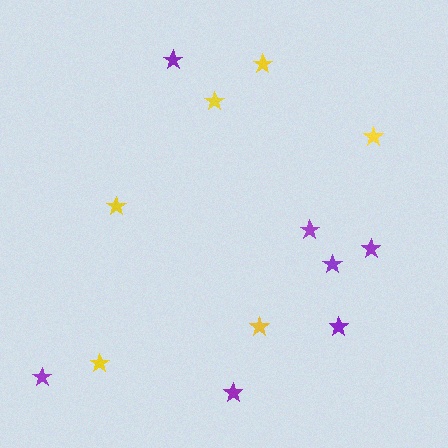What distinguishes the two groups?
There are 2 groups: one group of purple stars (7) and one group of yellow stars (6).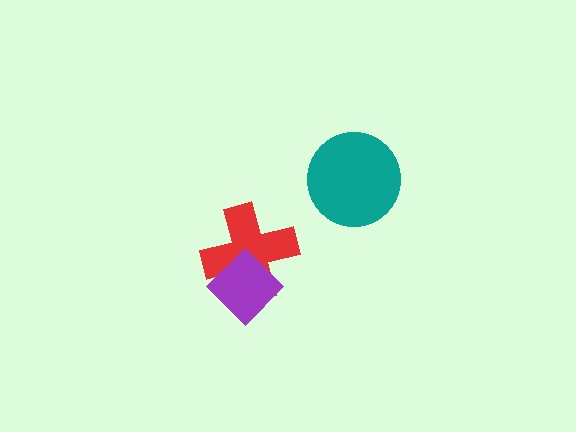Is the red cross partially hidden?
Yes, it is partially covered by another shape.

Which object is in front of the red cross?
The purple diamond is in front of the red cross.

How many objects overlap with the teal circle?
0 objects overlap with the teal circle.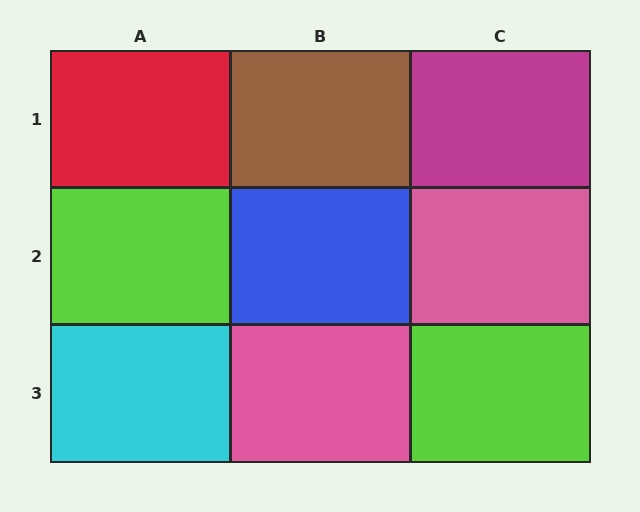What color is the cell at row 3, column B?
Pink.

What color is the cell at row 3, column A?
Cyan.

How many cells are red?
1 cell is red.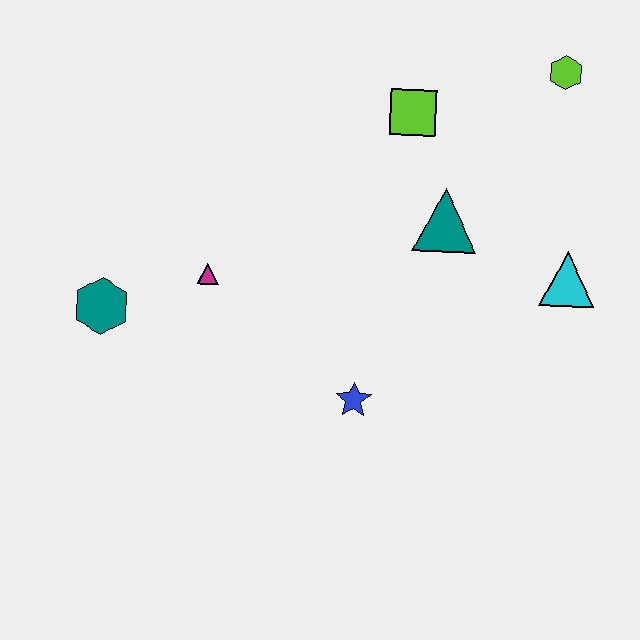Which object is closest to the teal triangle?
The lime square is closest to the teal triangle.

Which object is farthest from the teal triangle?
The teal hexagon is farthest from the teal triangle.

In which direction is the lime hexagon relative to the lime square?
The lime hexagon is to the right of the lime square.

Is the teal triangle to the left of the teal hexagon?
No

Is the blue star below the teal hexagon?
Yes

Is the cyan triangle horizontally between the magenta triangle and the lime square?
No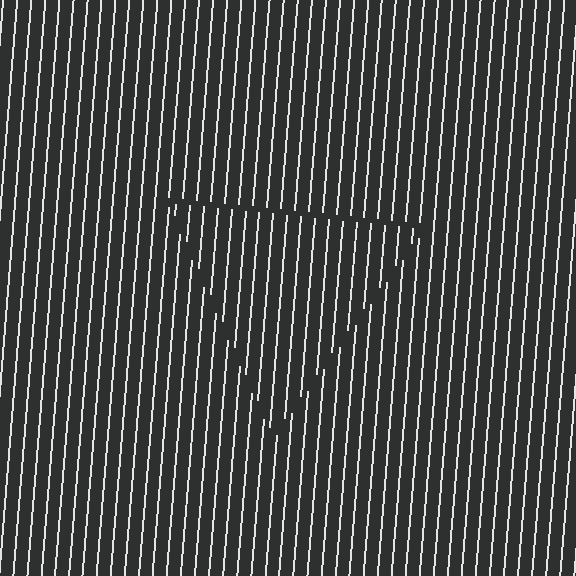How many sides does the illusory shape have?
3 sides — the line-ends trace a triangle.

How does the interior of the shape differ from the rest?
The interior of the shape contains the same grating, shifted by half a period — the contour is defined by the phase discontinuity where line-ends from the inner and outer gratings abut.